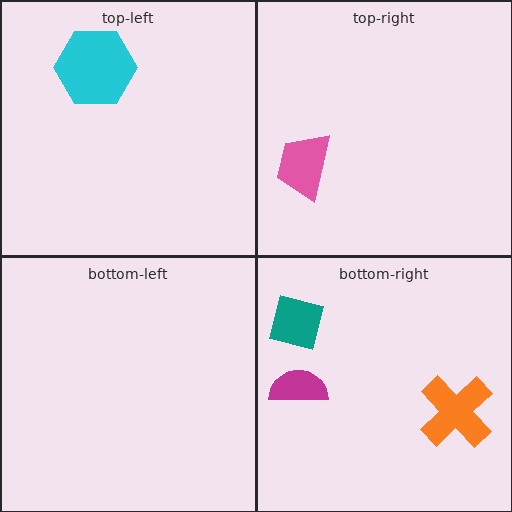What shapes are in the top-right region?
The pink trapezoid.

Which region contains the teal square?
The bottom-right region.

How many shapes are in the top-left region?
1.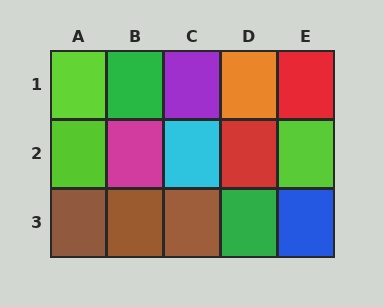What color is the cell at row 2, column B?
Magenta.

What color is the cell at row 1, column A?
Lime.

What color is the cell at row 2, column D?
Red.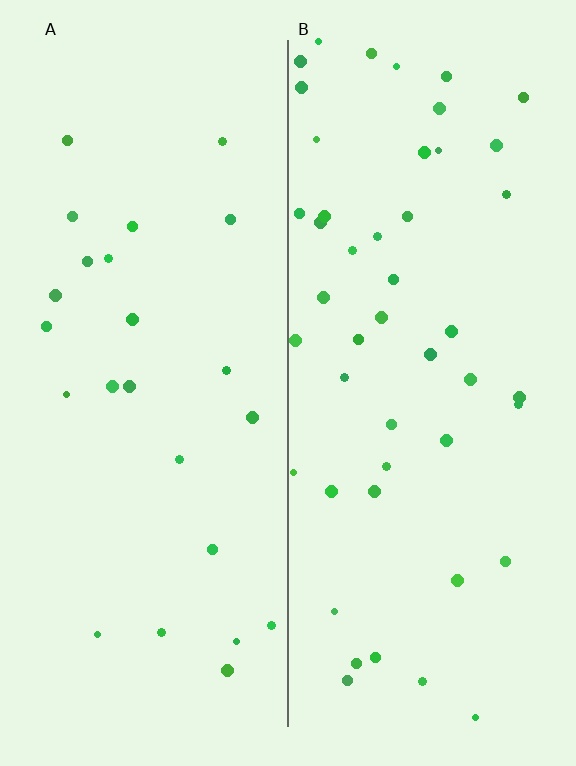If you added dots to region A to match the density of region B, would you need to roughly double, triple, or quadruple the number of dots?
Approximately double.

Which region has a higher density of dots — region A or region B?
B (the right).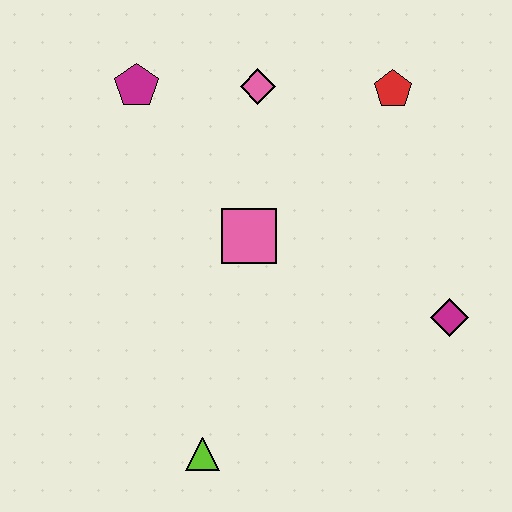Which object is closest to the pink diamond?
The magenta pentagon is closest to the pink diamond.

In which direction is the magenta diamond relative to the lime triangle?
The magenta diamond is to the right of the lime triangle.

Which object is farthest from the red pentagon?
The lime triangle is farthest from the red pentagon.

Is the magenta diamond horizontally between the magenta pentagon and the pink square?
No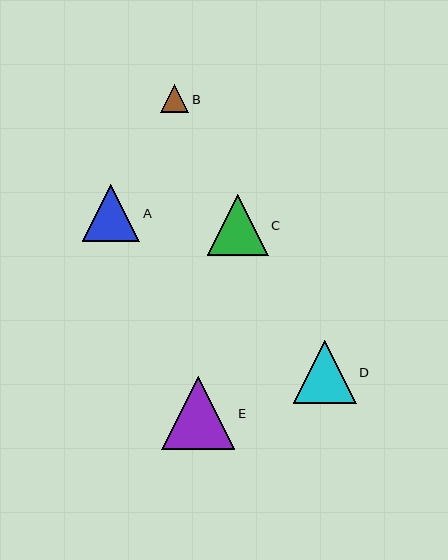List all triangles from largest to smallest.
From largest to smallest: E, D, C, A, B.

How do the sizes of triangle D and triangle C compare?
Triangle D and triangle C are approximately the same size.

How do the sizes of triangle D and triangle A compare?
Triangle D and triangle A are approximately the same size.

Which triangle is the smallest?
Triangle B is the smallest with a size of approximately 28 pixels.